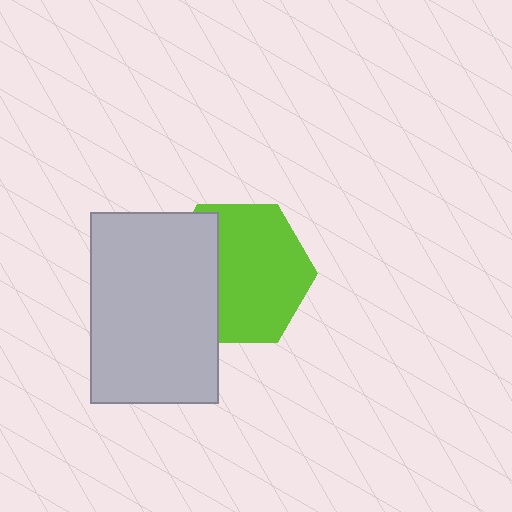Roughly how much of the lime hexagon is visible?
Most of it is visible (roughly 66%).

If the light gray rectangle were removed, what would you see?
You would see the complete lime hexagon.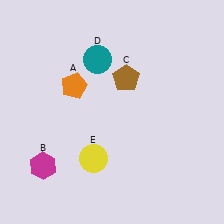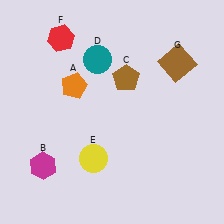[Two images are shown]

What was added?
A red hexagon (F), a brown square (G) were added in Image 2.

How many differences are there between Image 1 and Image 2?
There are 2 differences between the two images.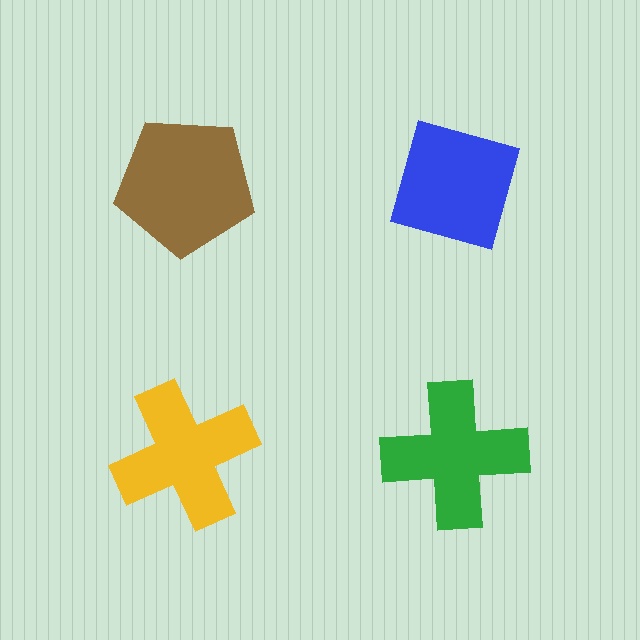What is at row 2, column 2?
A green cross.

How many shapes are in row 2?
2 shapes.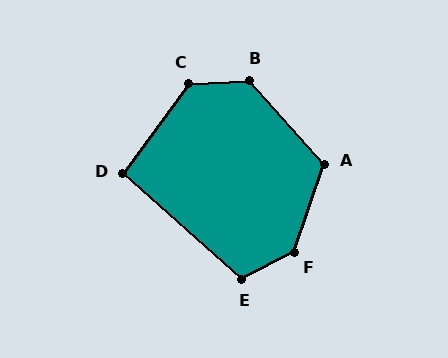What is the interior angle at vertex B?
Approximately 129 degrees (obtuse).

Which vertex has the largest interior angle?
F, at approximately 136 degrees.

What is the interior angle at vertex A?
Approximately 119 degrees (obtuse).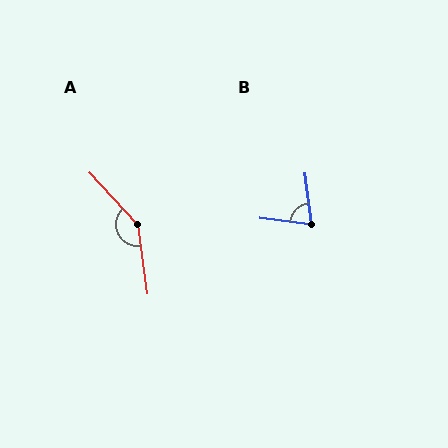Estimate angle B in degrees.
Approximately 76 degrees.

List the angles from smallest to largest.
B (76°), A (146°).